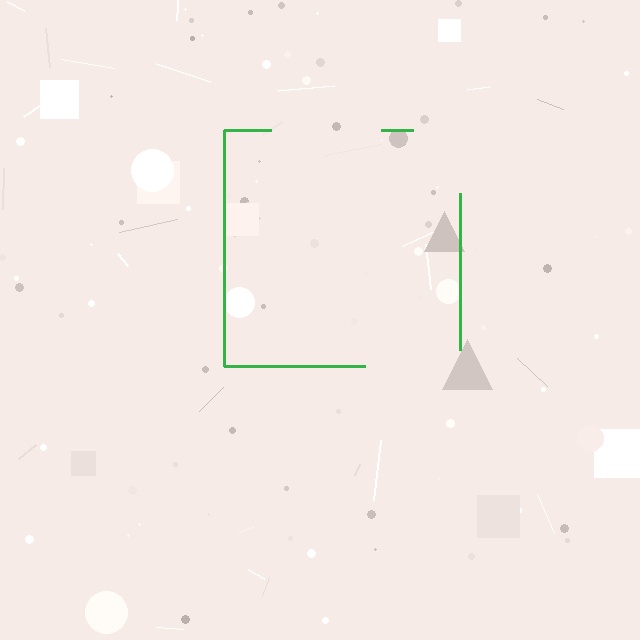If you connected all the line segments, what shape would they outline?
They would outline a square.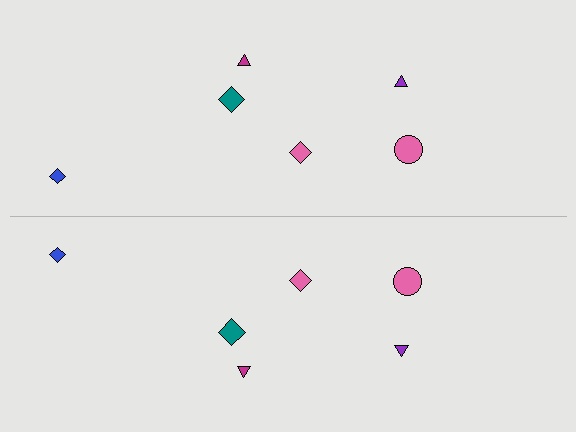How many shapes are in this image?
There are 12 shapes in this image.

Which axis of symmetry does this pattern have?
The pattern has a horizontal axis of symmetry running through the center of the image.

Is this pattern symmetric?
Yes, this pattern has bilateral (reflection) symmetry.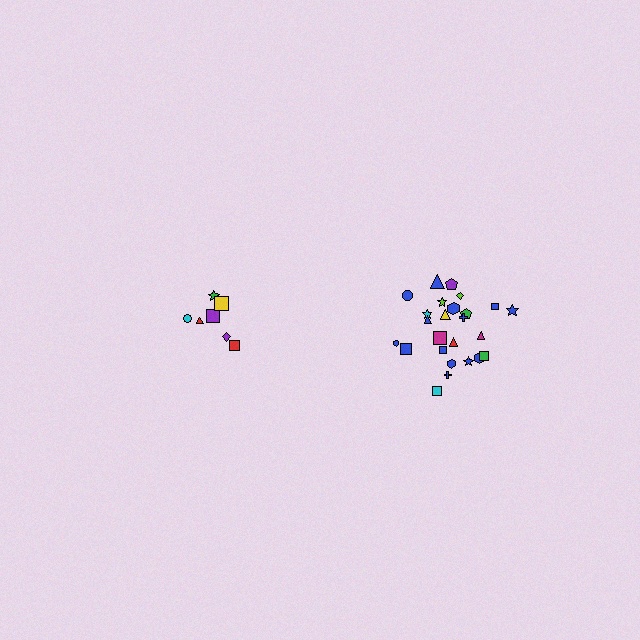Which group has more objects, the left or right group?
The right group.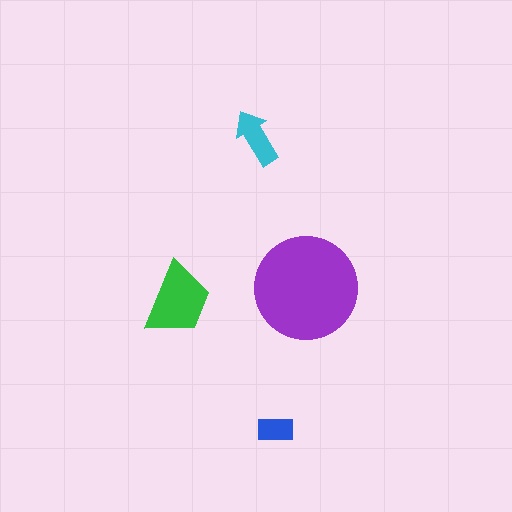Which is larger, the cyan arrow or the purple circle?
The purple circle.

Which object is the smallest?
The blue rectangle.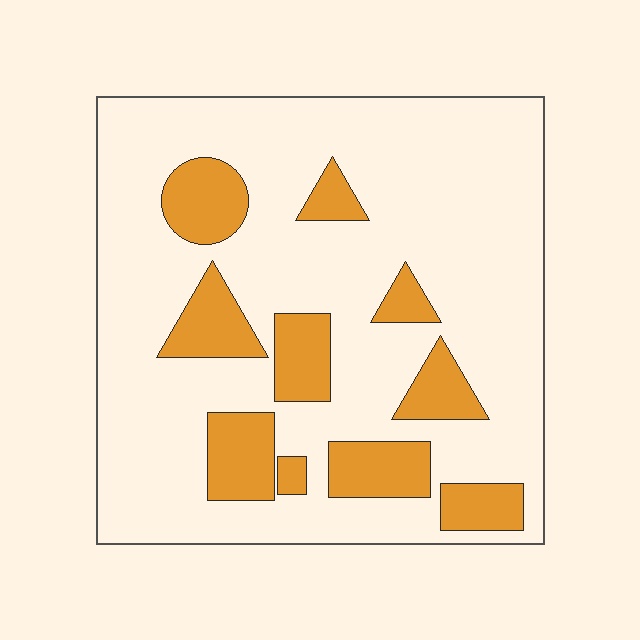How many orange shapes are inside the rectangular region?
10.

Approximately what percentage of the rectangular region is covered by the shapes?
Approximately 20%.